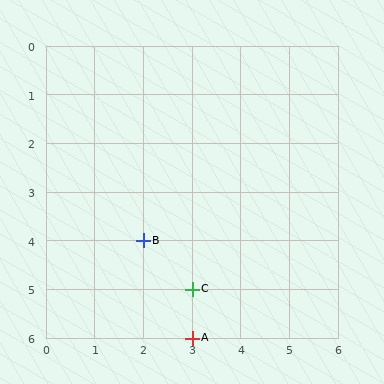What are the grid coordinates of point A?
Point A is at grid coordinates (3, 6).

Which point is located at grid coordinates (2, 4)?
Point B is at (2, 4).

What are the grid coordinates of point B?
Point B is at grid coordinates (2, 4).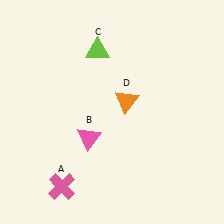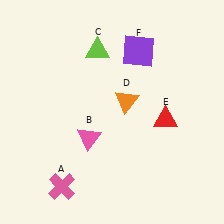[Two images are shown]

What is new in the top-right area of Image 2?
A purple square (F) was added in the top-right area of Image 2.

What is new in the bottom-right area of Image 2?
A red triangle (E) was added in the bottom-right area of Image 2.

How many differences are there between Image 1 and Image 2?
There are 2 differences between the two images.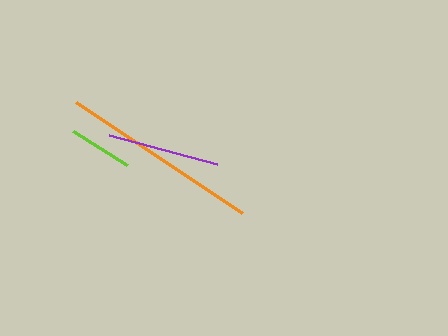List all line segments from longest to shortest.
From longest to shortest: orange, purple, lime.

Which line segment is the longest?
The orange line is the longest at approximately 199 pixels.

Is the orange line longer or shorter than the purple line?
The orange line is longer than the purple line.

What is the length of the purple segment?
The purple segment is approximately 111 pixels long.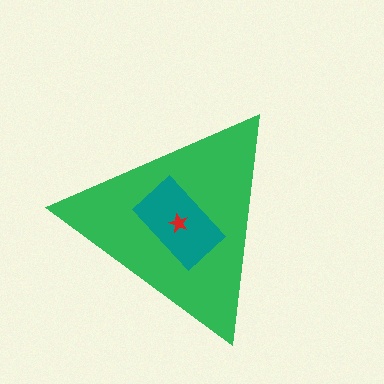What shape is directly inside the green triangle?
The teal rectangle.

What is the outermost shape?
The green triangle.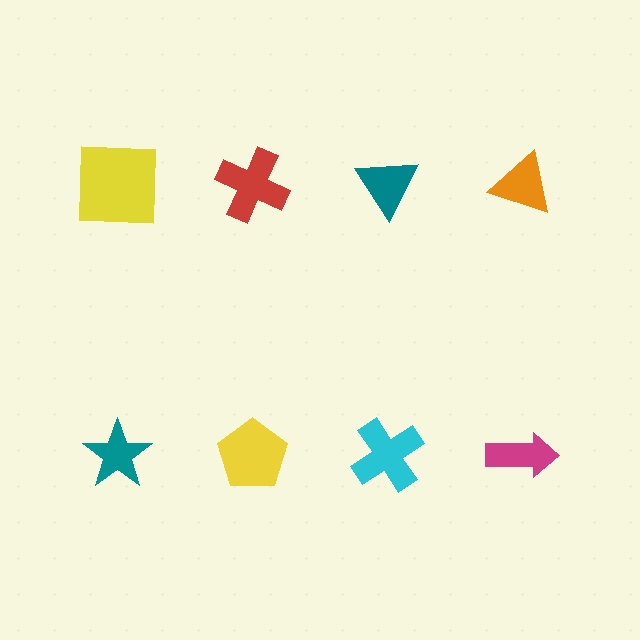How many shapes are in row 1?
4 shapes.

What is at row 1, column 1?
A yellow square.